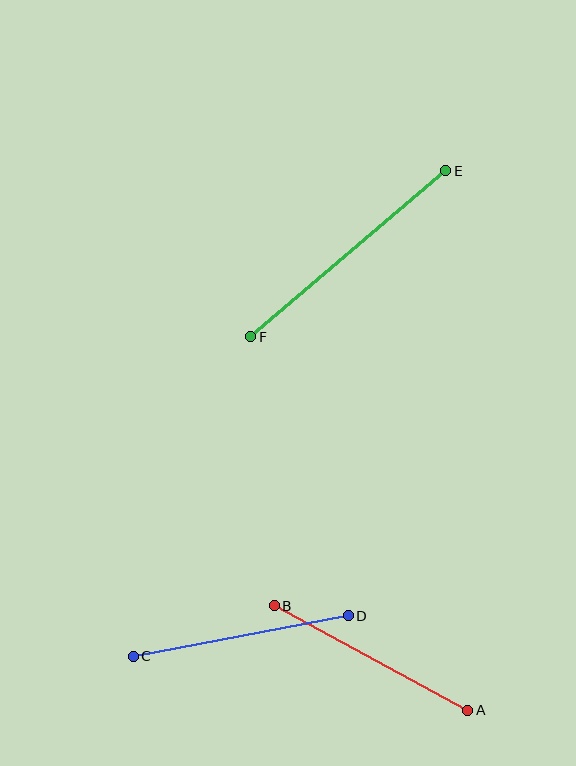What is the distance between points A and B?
The distance is approximately 220 pixels.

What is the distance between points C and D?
The distance is approximately 219 pixels.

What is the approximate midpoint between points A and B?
The midpoint is at approximately (371, 658) pixels.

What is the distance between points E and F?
The distance is approximately 256 pixels.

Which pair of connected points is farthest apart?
Points E and F are farthest apart.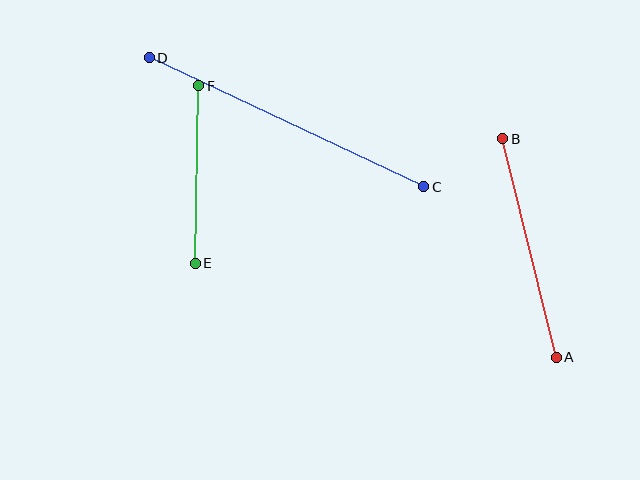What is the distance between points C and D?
The distance is approximately 303 pixels.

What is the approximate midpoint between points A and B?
The midpoint is at approximately (529, 248) pixels.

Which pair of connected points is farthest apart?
Points C and D are farthest apart.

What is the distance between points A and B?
The distance is approximately 225 pixels.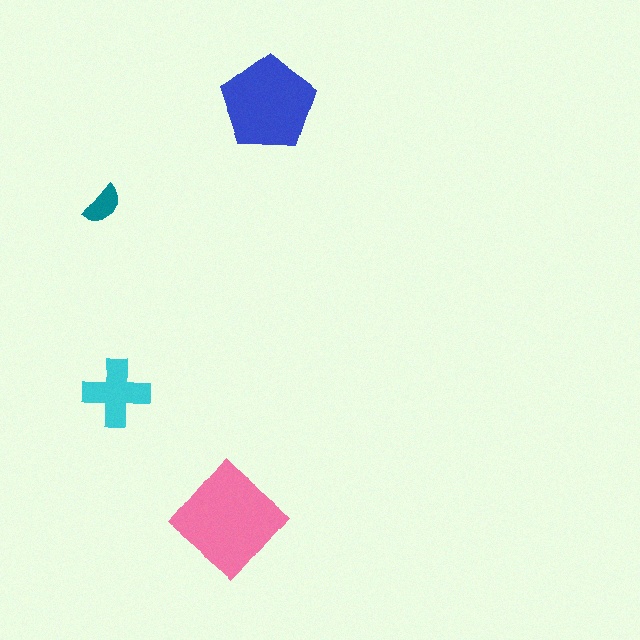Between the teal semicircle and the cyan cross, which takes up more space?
The cyan cross.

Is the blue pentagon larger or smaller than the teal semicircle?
Larger.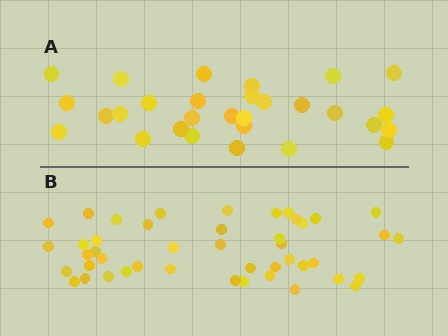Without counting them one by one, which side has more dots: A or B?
Region B (the bottom region) has more dots.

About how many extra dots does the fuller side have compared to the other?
Region B has approximately 15 more dots than region A.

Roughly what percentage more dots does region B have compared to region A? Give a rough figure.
About 55% more.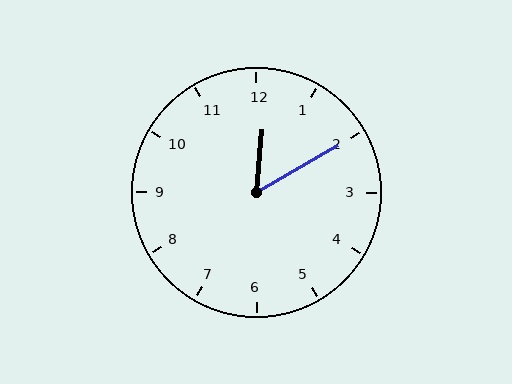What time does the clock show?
12:10.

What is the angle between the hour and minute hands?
Approximately 55 degrees.